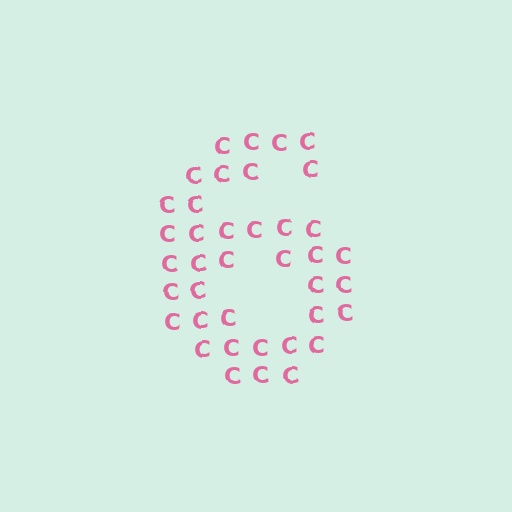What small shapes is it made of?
It is made of small letter C's.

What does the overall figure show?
The overall figure shows the digit 6.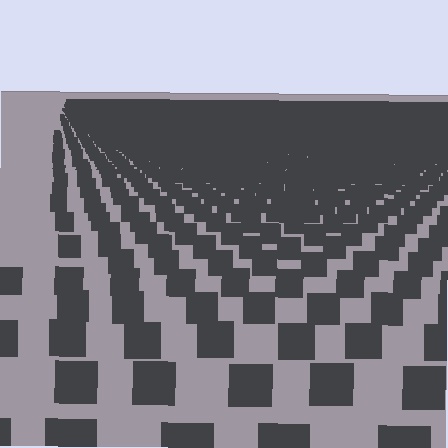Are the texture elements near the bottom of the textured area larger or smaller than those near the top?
Larger. Near the bottom, elements are closer to the viewer and appear at a bigger on-screen size.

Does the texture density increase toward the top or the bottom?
Density increases toward the top.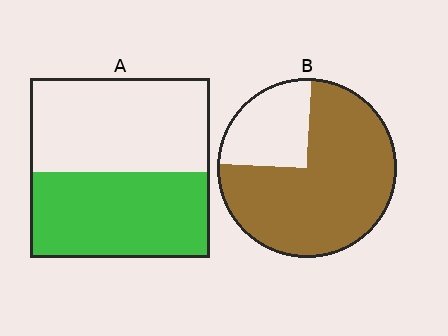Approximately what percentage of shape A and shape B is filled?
A is approximately 50% and B is approximately 75%.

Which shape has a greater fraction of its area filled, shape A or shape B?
Shape B.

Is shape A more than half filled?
Roughly half.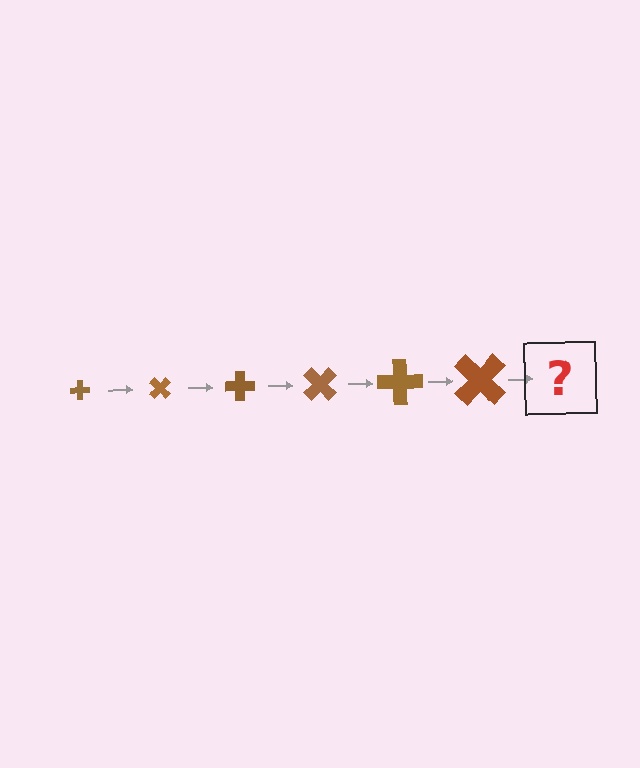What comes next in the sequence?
The next element should be a cross, larger than the previous one and rotated 270 degrees from the start.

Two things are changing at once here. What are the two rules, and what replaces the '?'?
The two rules are that the cross grows larger each step and it rotates 45 degrees each step. The '?' should be a cross, larger than the previous one and rotated 270 degrees from the start.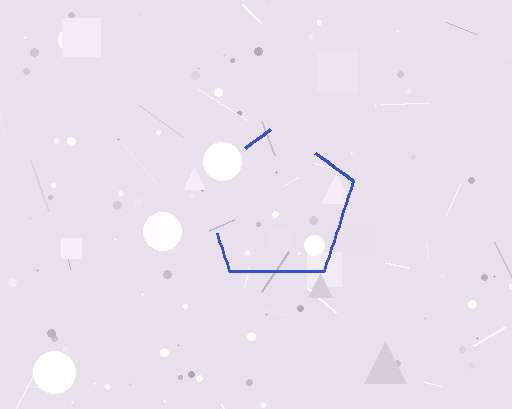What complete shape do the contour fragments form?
The contour fragments form a pentagon.